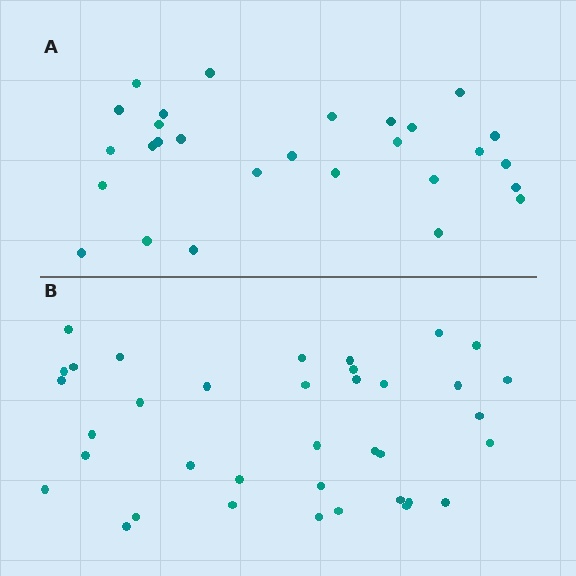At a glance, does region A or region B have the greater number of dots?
Region B (the bottom region) has more dots.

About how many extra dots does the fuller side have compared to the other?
Region B has roughly 8 or so more dots than region A.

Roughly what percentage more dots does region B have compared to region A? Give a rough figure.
About 30% more.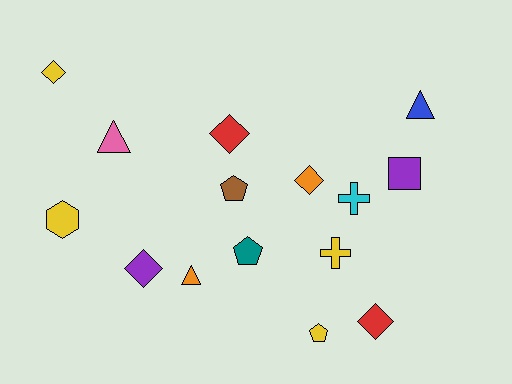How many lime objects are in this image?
There are no lime objects.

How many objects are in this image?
There are 15 objects.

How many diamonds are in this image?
There are 5 diamonds.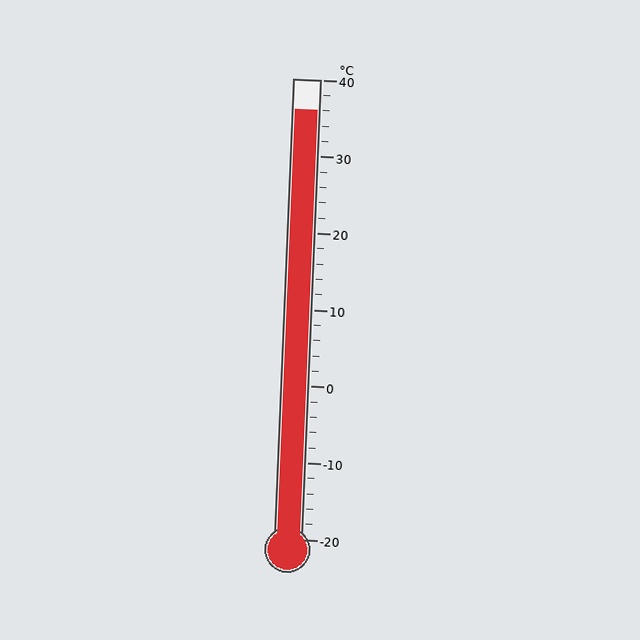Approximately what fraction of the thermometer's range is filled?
The thermometer is filled to approximately 95% of its range.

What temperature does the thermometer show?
The thermometer shows approximately 36°C.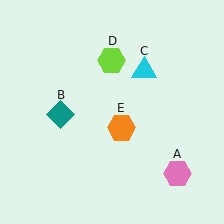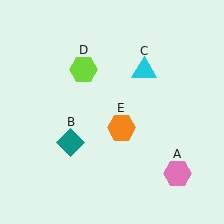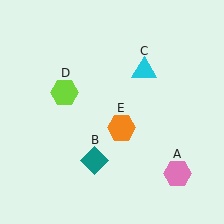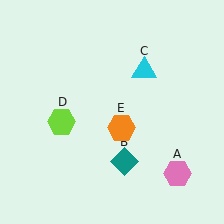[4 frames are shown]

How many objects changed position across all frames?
2 objects changed position: teal diamond (object B), lime hexagon (object D).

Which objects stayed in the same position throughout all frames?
Pink hexagon (object A) and cyan triangle (object C) and orange hexagon (object E) remained stationary.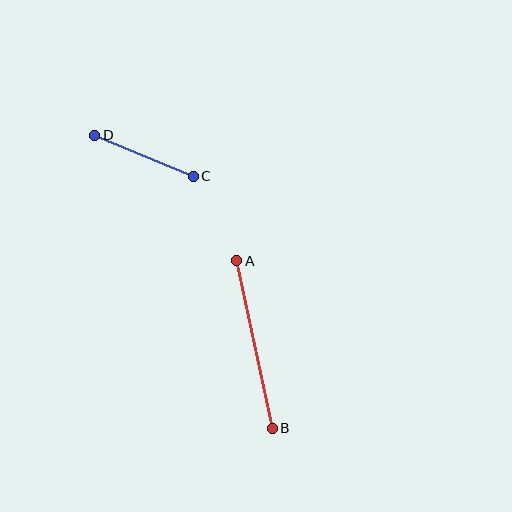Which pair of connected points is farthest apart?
Points A and B are farthest apart.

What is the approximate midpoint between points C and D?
The midpoint is at approximately (144, 156) pixels.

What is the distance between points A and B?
The distance is approximately 171 pixels.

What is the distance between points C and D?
The distance is approximately 107 pixels.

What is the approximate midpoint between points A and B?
The midpoint is at approximately (254, 345) pixels.